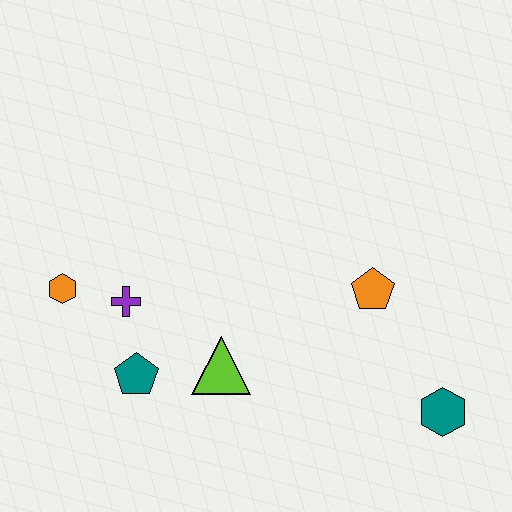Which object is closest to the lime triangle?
The teal pentagon is closest to the lime triangle.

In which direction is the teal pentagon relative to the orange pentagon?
The teal pentagon is to the left of the orange pentagon.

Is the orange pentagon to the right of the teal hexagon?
No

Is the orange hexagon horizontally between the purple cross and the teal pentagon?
No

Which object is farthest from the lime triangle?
The teal hexagon is farthest from the lime triangle.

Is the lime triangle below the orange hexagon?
Yes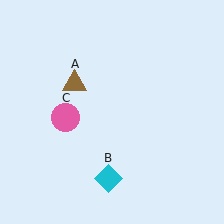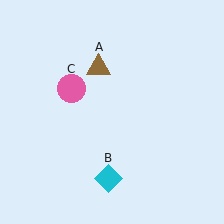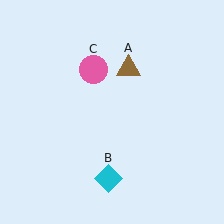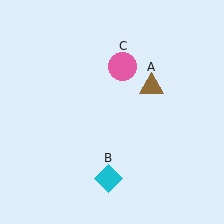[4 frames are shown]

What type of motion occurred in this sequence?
The brown triangle (object A), pink circle (object C) rotated clockwise around the center of the scene.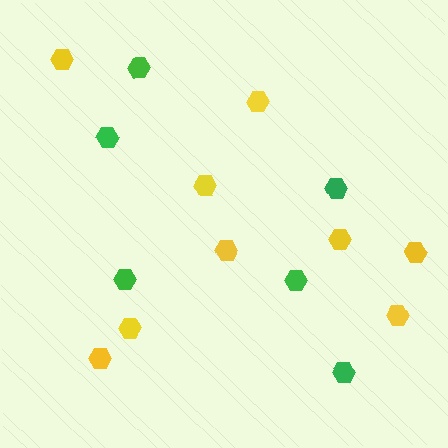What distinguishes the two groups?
There are 2 groups: one group of yellow hexagons (9) and one group of green hexagons (6).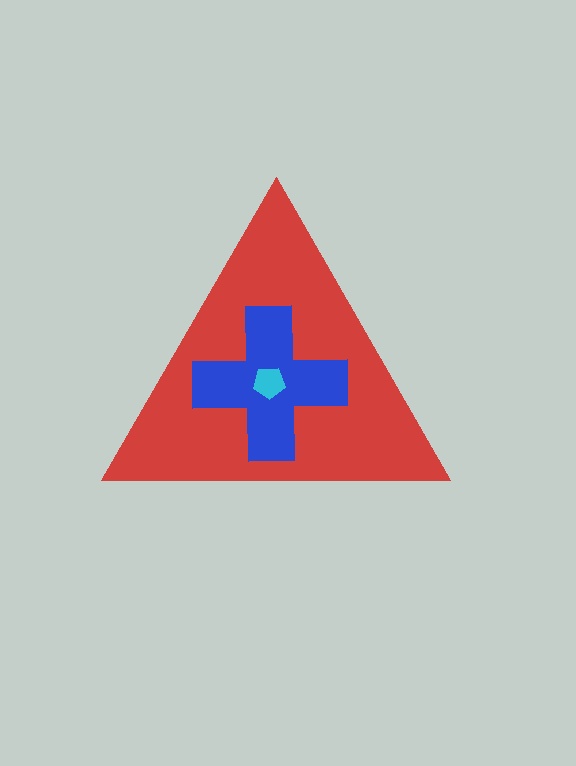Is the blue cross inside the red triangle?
Yes.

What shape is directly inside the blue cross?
The cyan pentagon.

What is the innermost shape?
The cyan pentagon.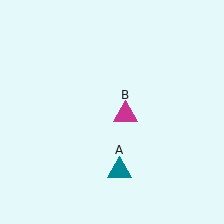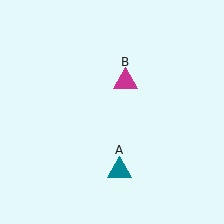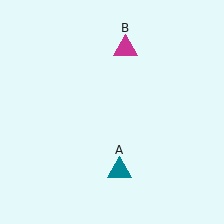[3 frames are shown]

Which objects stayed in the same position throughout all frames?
Teal triangle (object A) remained stationary.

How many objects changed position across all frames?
1 object changed position: magenta triangle (object B).